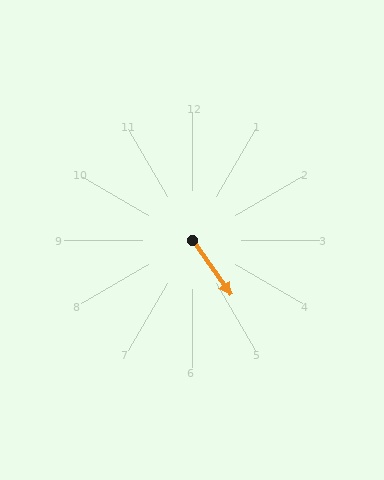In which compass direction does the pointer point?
Southeast.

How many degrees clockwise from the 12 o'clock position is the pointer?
Approximately 145 degrees.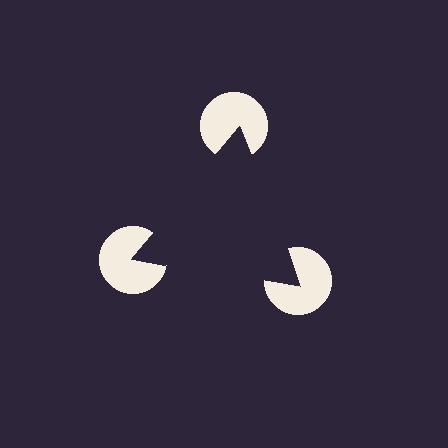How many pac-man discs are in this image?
There are 3 — one at each vertex of the illusory triangle.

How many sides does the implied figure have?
3 sides.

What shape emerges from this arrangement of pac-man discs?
An illusory triangle — its edges are inferred from the aligned wedge cuts in the pac-man discs, not physically drawn.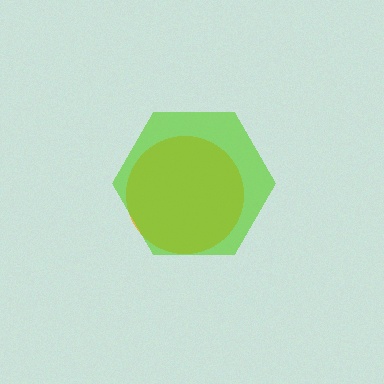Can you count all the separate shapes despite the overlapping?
Yes, there are 2 separate shapes.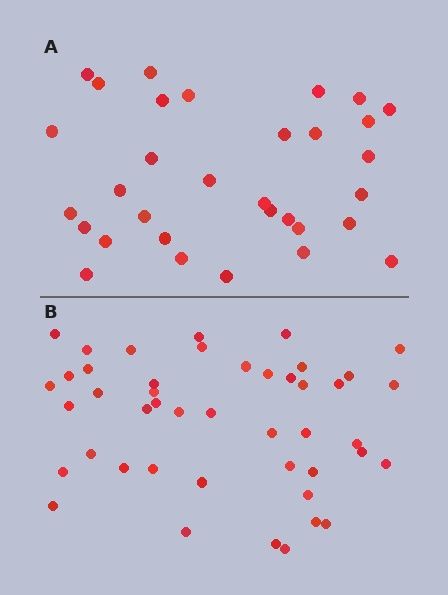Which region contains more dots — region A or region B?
Region B (the bottom region) has more dots.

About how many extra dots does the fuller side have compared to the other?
Region B has approximately 15 more dots than region A.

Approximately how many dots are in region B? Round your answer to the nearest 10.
About 40 dots. (The exact count is 45, which rounds to 40.)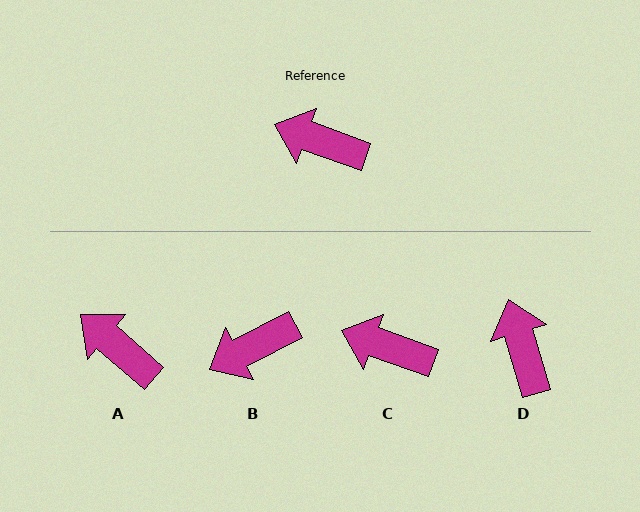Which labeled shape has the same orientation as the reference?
C.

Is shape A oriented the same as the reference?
No, it is off by about 22 degrees.